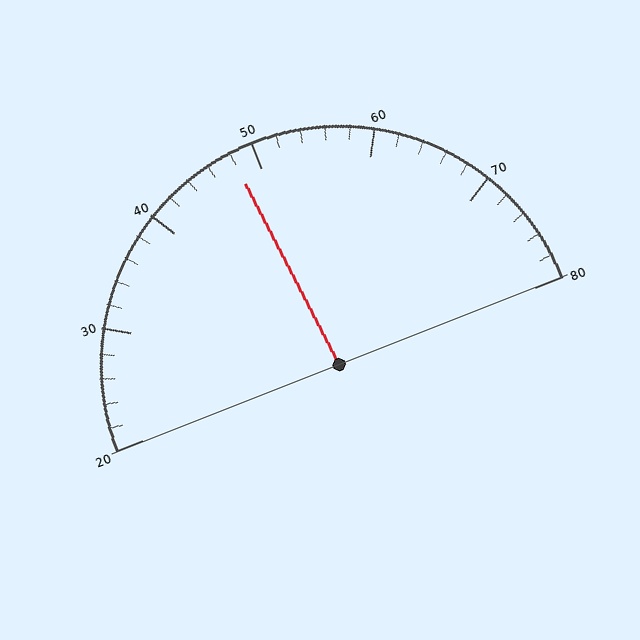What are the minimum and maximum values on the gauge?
The gauge ranges from 20 to 80.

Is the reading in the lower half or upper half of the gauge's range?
The reading is in the lower half of the range (20 to 80).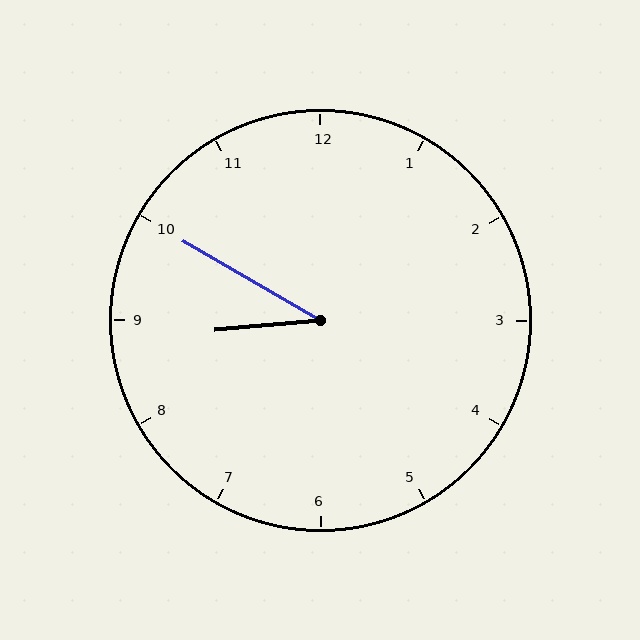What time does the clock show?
8:50.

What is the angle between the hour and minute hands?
Approximately 35 degrees.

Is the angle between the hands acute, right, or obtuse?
It is acute.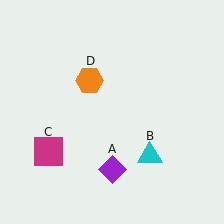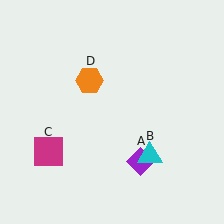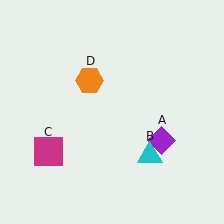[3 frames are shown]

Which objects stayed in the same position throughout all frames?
Cyan triangle (object B) and magenta square (object C) and orange hexagon (object D) remained stationary.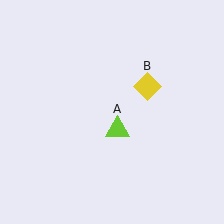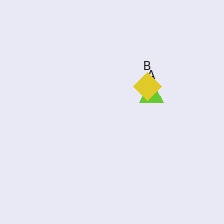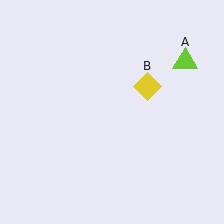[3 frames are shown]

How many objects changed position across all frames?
1 object changed position: lime triangle (object A).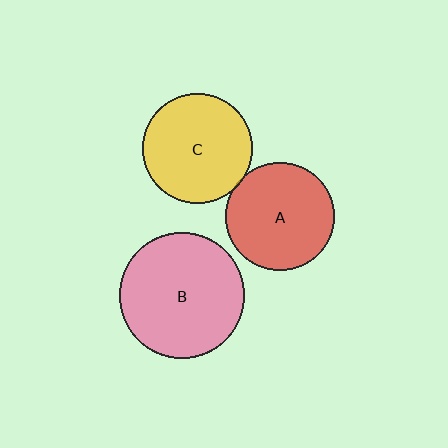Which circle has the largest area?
Circle B (pink).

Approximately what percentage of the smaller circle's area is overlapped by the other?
Approximately 5%.